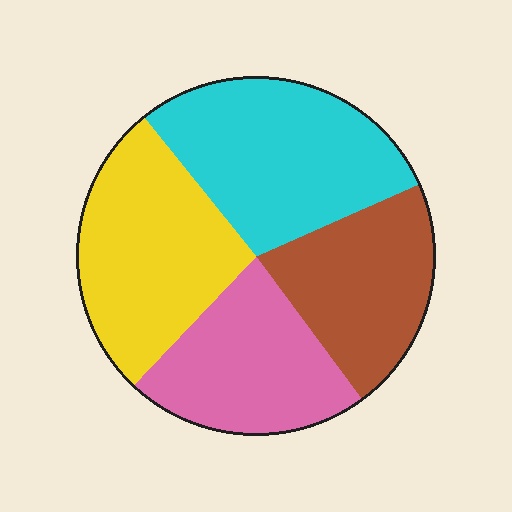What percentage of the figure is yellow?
Yellow covers around 25% of the figure.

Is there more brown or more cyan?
Cyan.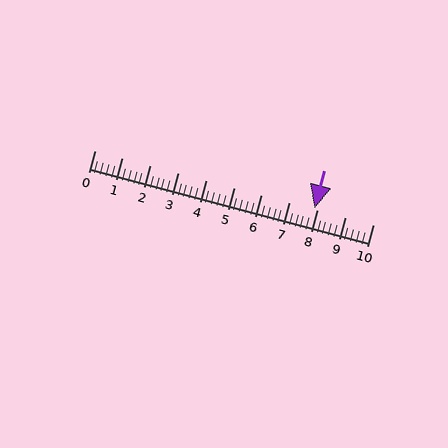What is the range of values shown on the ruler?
The ruler shows values from 0 to 10.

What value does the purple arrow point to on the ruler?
The purple arrow points to approximately 7.9.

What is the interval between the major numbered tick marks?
The major tick marks are spaced 1 units apart.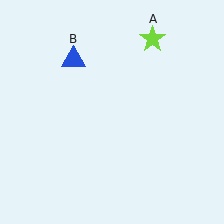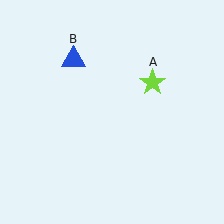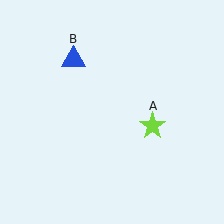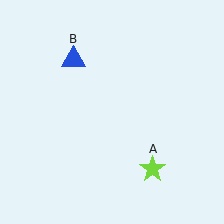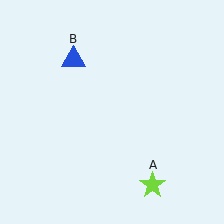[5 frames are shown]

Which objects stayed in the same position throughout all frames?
Blue triangle (object B) remained stationary.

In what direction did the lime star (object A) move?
The lime star (object A) moved down.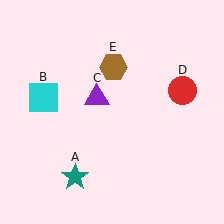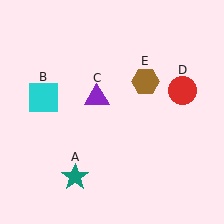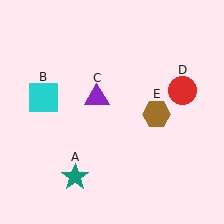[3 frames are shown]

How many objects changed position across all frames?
1 object changed position: brown hexagon (object E).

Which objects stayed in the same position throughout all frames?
Teal star (object A) and cyan square (object B) and purple triangle (object C) and red circle (object D) remained stationary.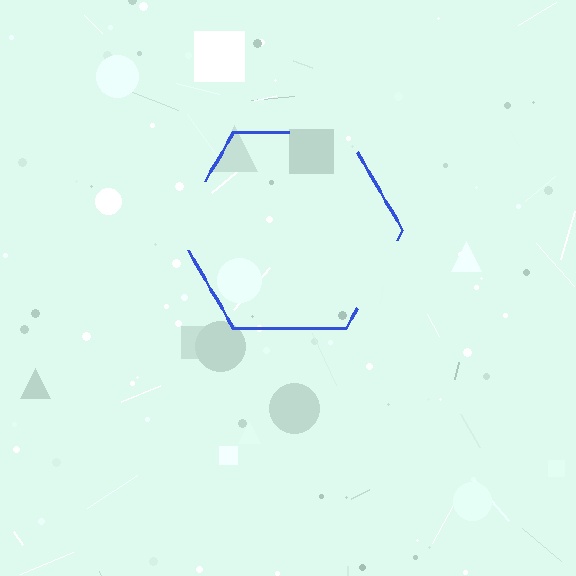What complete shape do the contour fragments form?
The contour fragments form a hexagon.